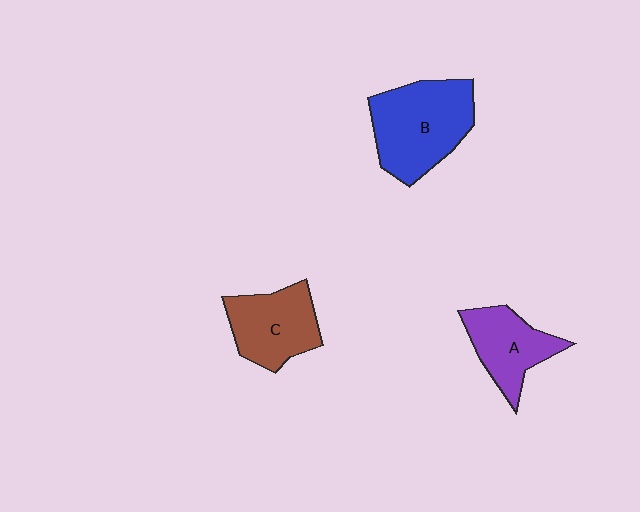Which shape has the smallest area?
Shape A (purple).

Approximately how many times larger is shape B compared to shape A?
Approximately 1.5 times.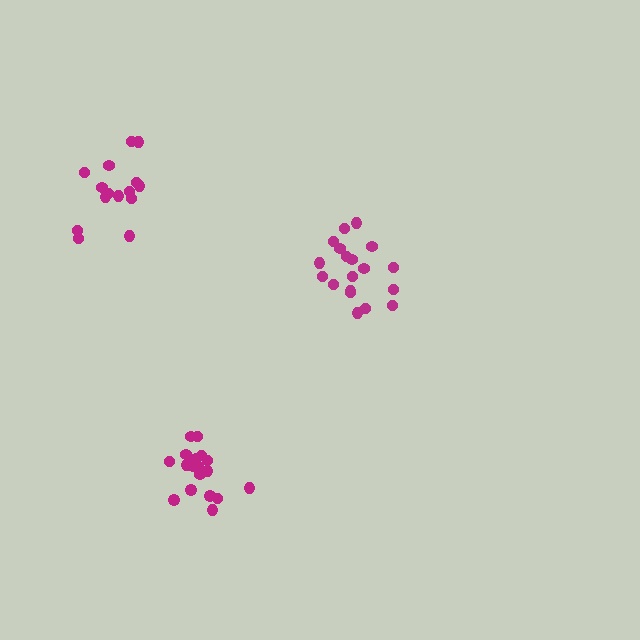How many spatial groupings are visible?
There are 3 spatial groupings.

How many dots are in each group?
Group 1: 19 dots, Group 2: 15 dots, Group 3: 19 dots (53 total).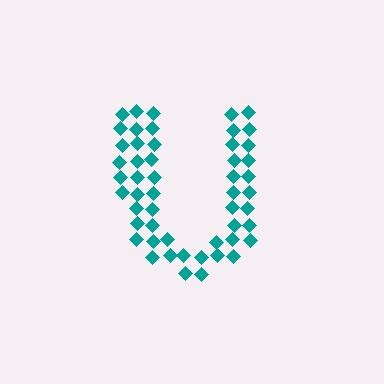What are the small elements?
The small elements are diamonds.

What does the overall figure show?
The overall figure shows the letter U.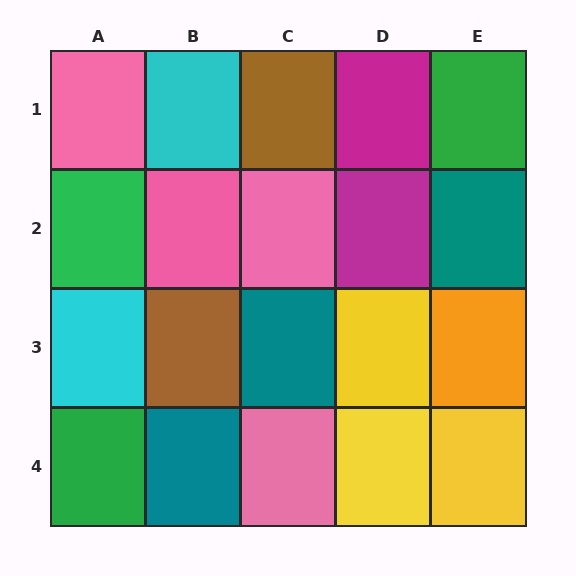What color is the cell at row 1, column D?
Magenta.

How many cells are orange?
1 cell is orange.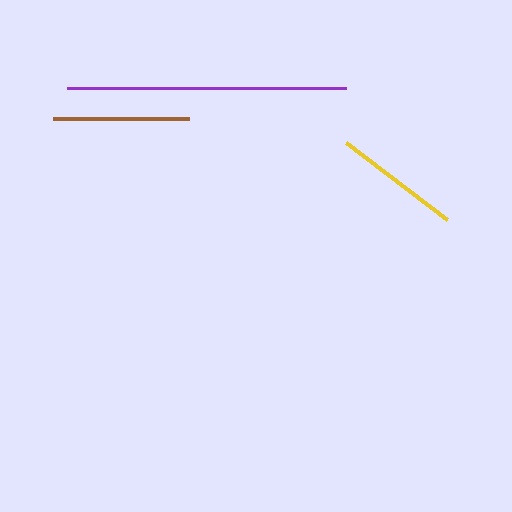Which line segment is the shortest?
The yellow line is the shortest at approximately 128 pixels.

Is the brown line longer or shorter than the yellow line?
The brown line is longer than the yellow line.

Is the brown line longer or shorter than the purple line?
The purple line is longer than the brown line.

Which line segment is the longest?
The purple line is the longest at approximately 279 pixels.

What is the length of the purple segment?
The purple segment is approximately 279 pixels long.